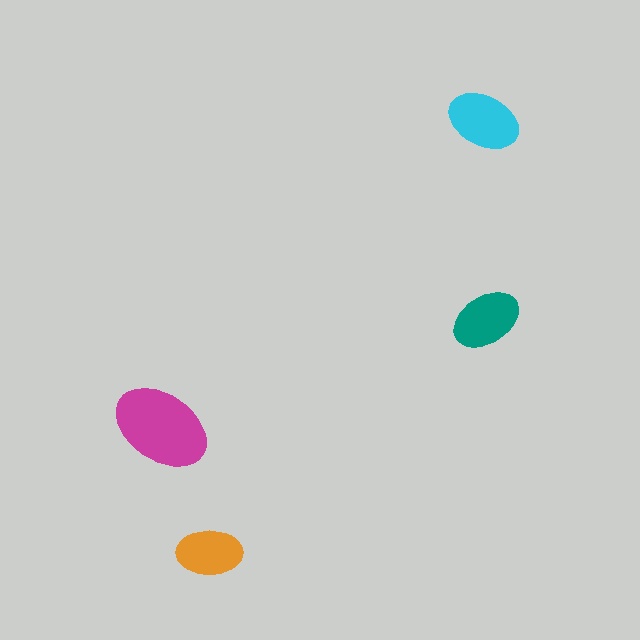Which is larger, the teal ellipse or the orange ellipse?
The teal one.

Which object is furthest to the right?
The teal ellipse is rightmost.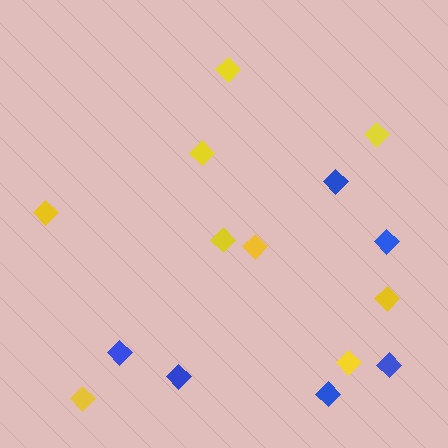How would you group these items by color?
There are 2 groups: one group of yellow diamonds (9) and one group of blue diamonds (6).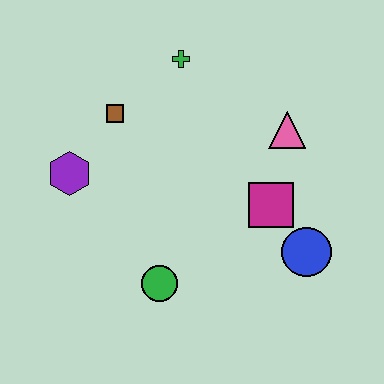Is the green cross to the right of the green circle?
Yes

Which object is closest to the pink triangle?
The magenta square is closest to the pink triangle.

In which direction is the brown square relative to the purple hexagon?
The brown square is above the purple hexagon.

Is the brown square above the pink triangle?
Yes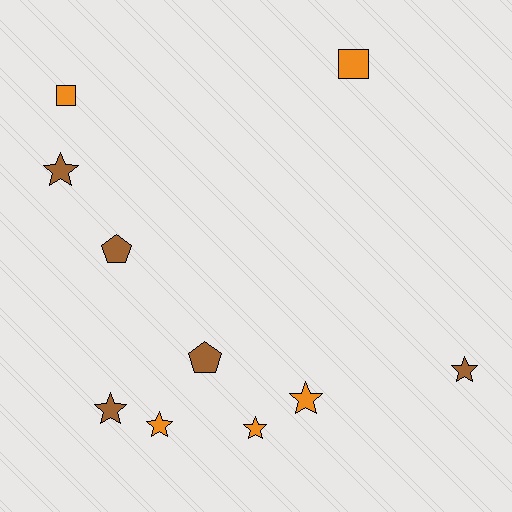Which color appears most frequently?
Orange, with 5 objects.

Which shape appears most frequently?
Star, with 6 objects.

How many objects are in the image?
There are 10 objects.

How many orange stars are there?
There are 3 orange stars.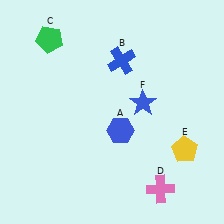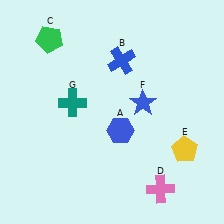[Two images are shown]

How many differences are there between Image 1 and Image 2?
There is 1 difference between the two images.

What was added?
A teal cross (G) was added in Image 2.